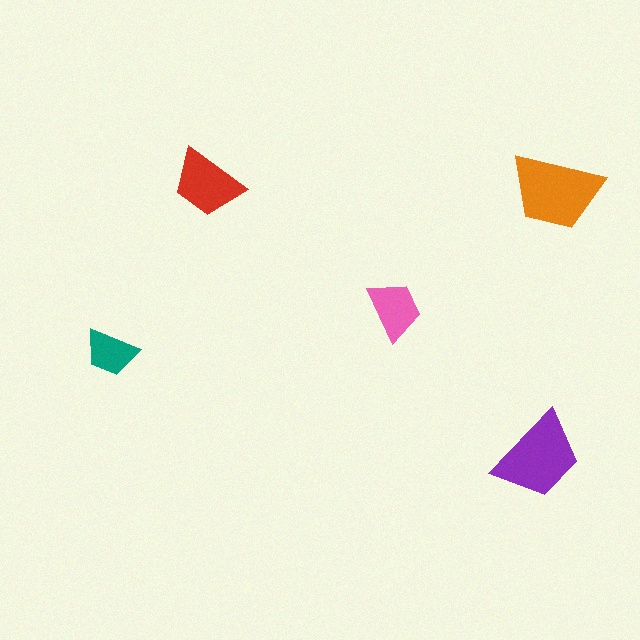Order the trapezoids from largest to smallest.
the orange one, the purple one, the red one, the pink one, the teal one.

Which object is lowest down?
The purple trapezoid is bottommost.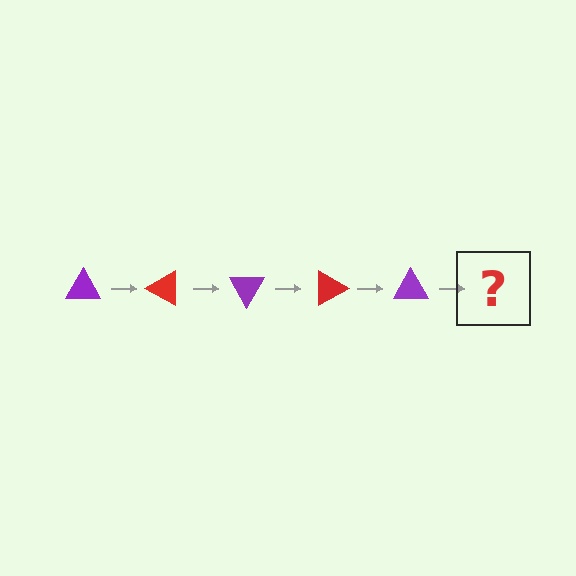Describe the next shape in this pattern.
It should be a red triangle, rotated 150 degrees from the start.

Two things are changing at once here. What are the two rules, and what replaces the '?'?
The two rules are that it rotates 30 degrees each step and the color cycles through purple and red. The '?' should be a red triangle, rotated 150 degrees from the start.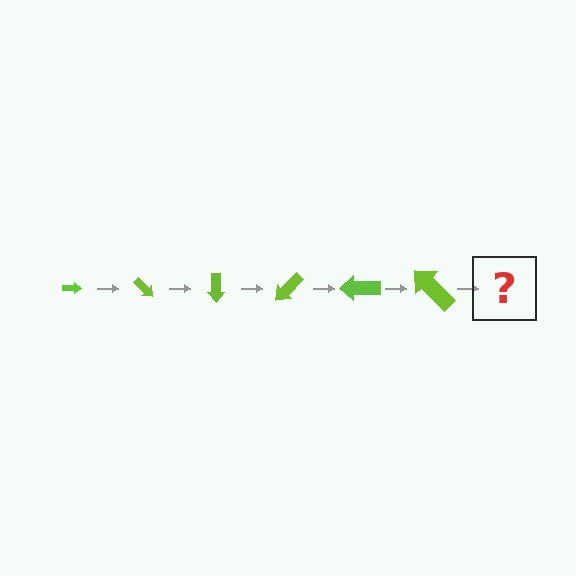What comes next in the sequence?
The next element should be an arrow, larger than the previous one and rotated 270 degrees from the start.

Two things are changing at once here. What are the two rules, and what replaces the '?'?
The two rules are that the arrow grows larger each step and it rotates 45 degrees each step. The '?' should be an arrow, larger than the previous one and rotated 270 degrees from the start.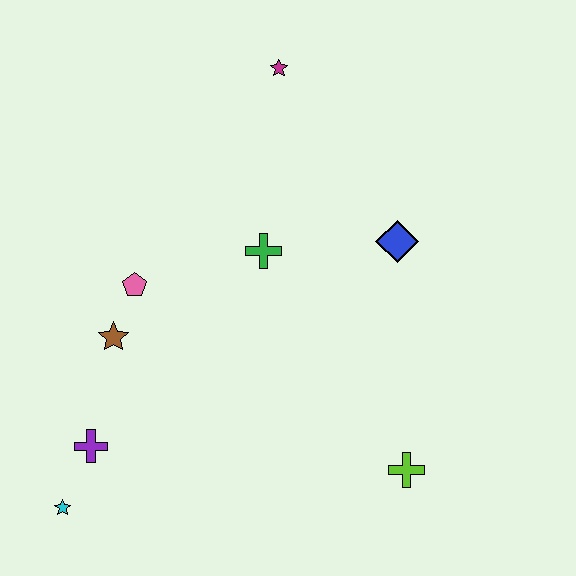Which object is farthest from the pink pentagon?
The lime cross is farthest from the pink pentagon.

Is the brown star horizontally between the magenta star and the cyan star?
Yes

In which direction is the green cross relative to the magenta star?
The green cross is below the magenta star.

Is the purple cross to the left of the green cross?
Yes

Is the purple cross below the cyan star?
No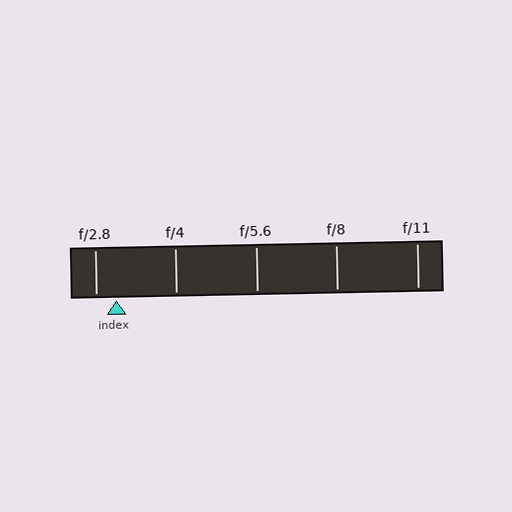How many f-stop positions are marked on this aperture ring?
There are 5 f-stop positions marked.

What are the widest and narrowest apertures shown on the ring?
The widest aperture shown is f/2.8 and the narrowest is f/11.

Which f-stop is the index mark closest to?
The index mark is closest to f/2.8.